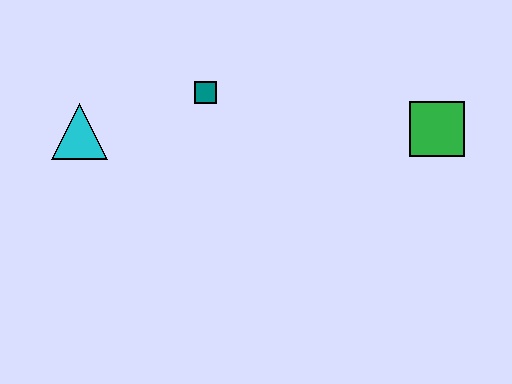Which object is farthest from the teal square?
The green square is farthest from the teal square.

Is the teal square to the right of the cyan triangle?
Yes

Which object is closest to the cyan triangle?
The teal square is closest to the cyan triangle.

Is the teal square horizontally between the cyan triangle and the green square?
Yes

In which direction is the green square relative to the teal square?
The green square is to the right of the teal square.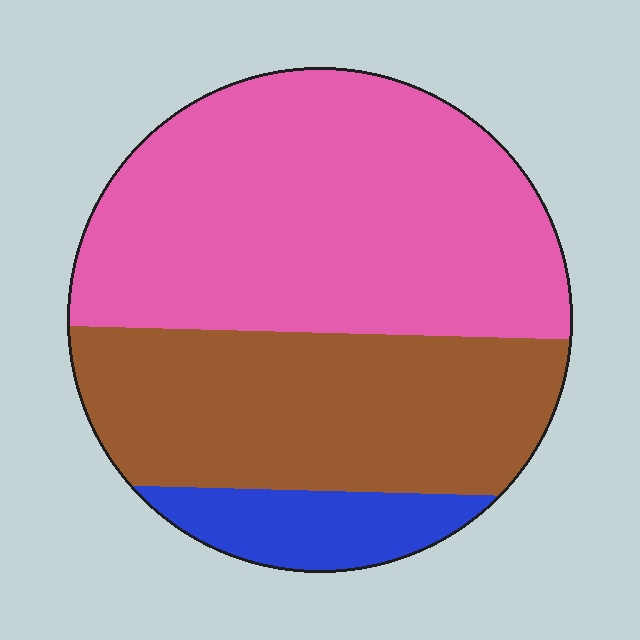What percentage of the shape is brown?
Brown takes up about three eighths (3/8) of the shape.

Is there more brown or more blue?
Brown.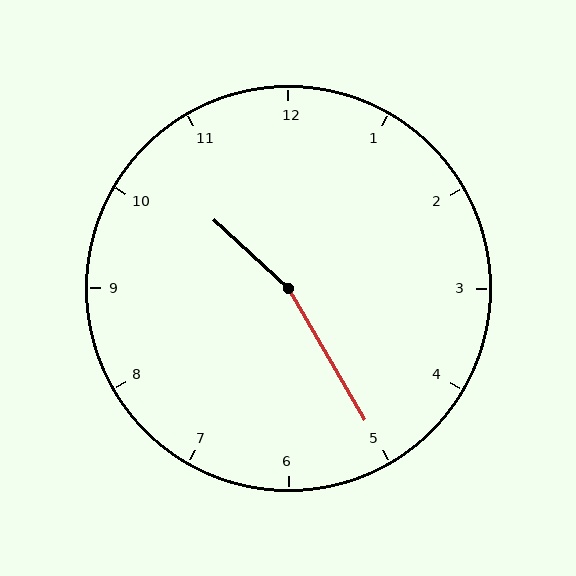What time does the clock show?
10:25.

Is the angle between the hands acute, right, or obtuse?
It is obtuse.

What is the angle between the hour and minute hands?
Approximately 162 degrees.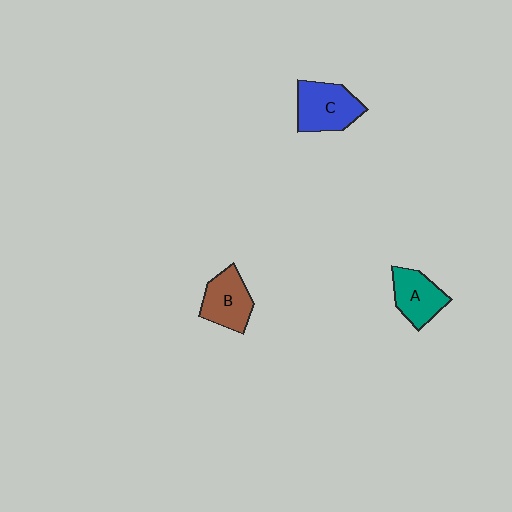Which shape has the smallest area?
Shape A (teal).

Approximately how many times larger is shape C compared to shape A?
Approximately 1.2 times.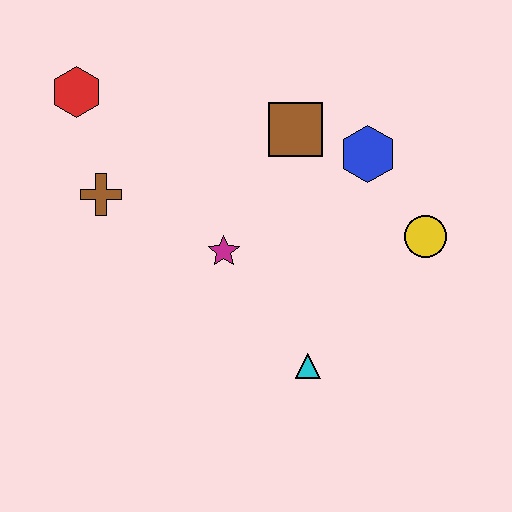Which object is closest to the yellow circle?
The blue hexagon is closest to the yellow circle.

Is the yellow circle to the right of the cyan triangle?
Yes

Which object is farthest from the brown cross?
The yellow circle is farthest from the brown cross.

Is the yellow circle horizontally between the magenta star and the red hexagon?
No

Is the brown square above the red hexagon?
No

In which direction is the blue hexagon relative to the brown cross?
The blue hexagon is to the right of the brown cross.